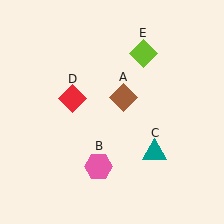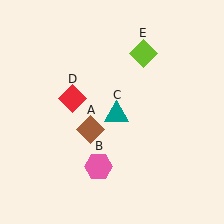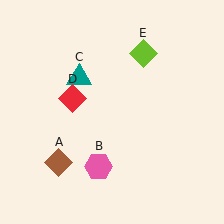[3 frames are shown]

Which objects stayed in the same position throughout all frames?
Pink hexagon (object B) and red diamond (object D) and lime diamond (object E) remained stationary.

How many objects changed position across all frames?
2 objects changed position: brown diamond (object A), teal triangle (object C).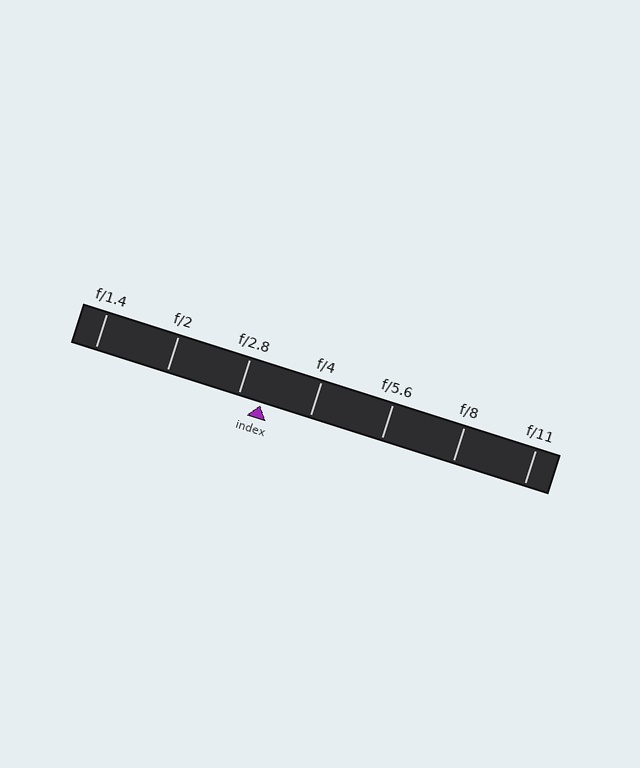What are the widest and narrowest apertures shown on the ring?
The widest aperture shown is f/1.4 and the narrowest is f/11.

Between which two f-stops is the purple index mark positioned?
The index mark is between f/2.8 and f/4.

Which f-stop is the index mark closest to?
The index mark is closest to f/2.8.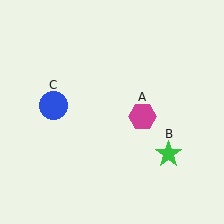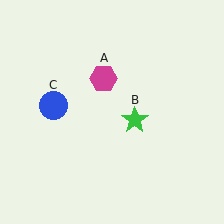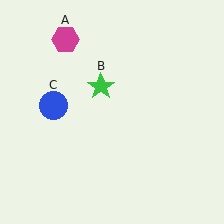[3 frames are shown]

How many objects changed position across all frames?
2 objects changed position: magenta hexagon (object A), green star (object B).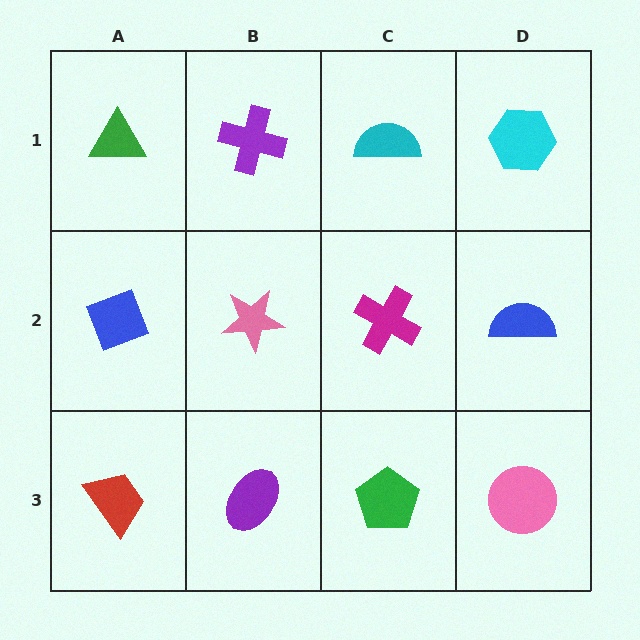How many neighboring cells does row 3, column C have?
3.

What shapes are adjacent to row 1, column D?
A blue semicircle (row 2, column D), a cyan semicircle (row 1, column C).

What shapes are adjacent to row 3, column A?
A blue diamond (row 2, column A), a purple ellipse (row 3, column B).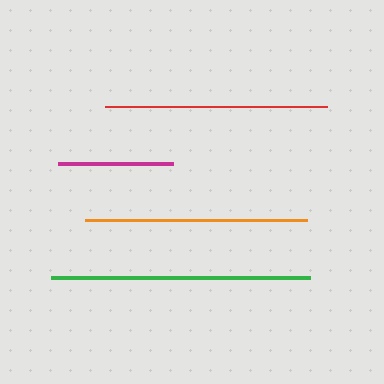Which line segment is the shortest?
The magenta line is the shortest at approximately 115 pixels.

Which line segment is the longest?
The green line is the longest at approximately 258 pixels.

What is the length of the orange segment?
The orange segment is approximately 222 pixels long.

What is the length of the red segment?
The red segment is approximately 221 pixels long.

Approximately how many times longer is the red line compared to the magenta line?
The red line is approximately 1.9 times the length of the magenta line.